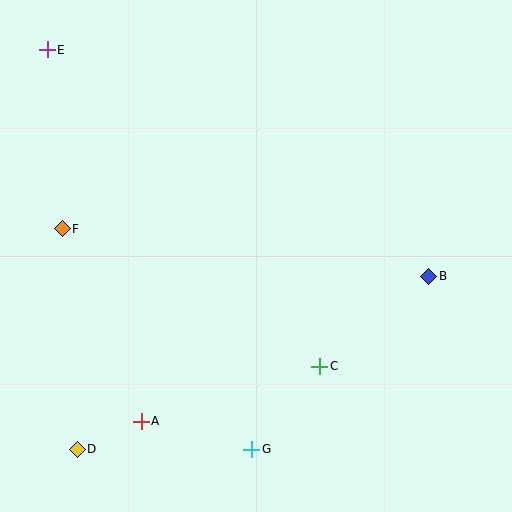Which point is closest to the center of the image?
Point C at (320, 366) is closest to the center.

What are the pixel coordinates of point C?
Point C is at (320, 366).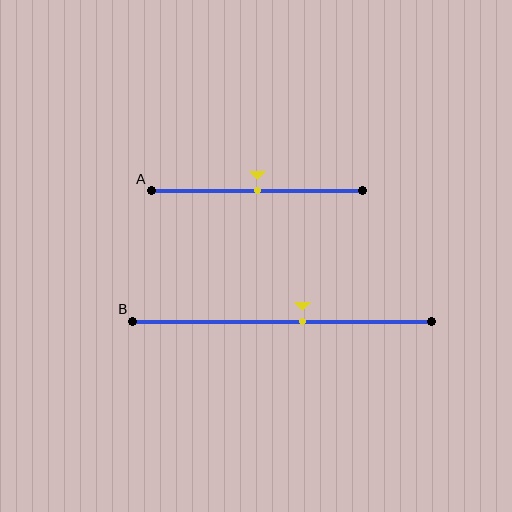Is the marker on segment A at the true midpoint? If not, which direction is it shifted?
Yes, the marker on segment A is at the true midpoint.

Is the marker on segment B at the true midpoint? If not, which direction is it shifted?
No, the marker on segment B is shifted to the right by about 7% of the segment length.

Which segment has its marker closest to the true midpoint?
Segment A has its marker closest to the true midpoint.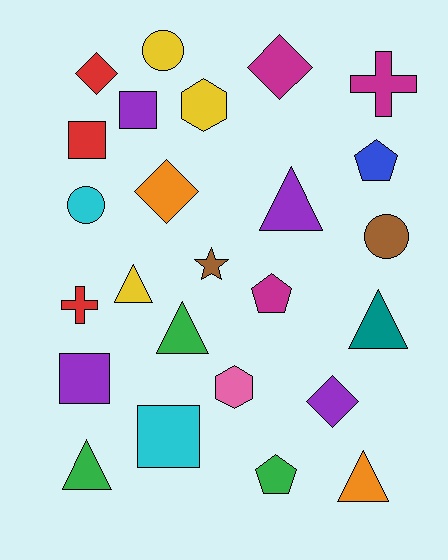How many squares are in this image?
There are 4 squares.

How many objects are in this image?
There are 25 objects.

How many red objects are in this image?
There are 3 red objects.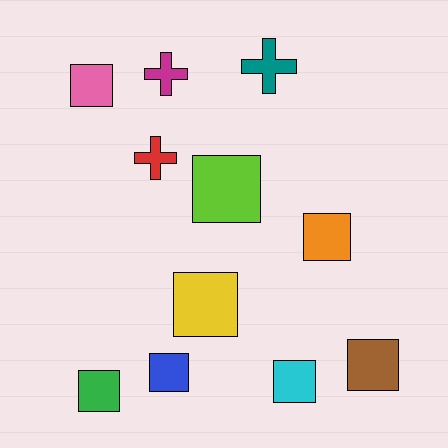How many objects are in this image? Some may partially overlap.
There are 11 objects.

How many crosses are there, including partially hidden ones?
There are 3 crosses.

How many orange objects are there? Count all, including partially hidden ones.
There is 1 orange object.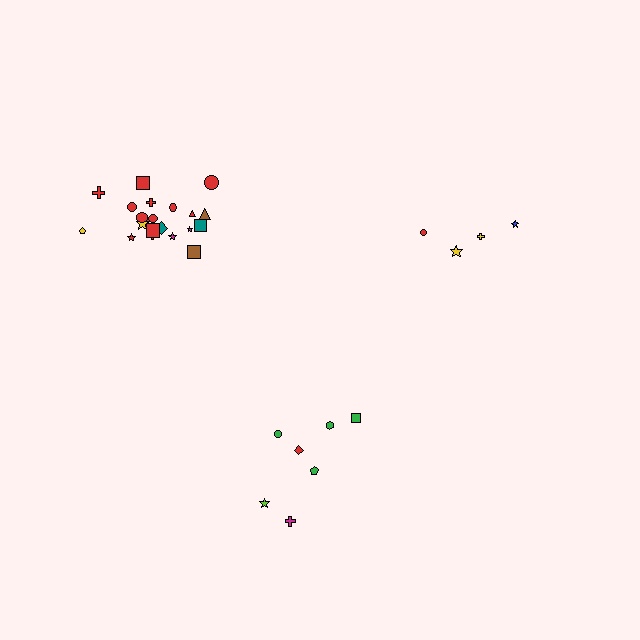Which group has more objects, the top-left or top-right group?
The top-left group.